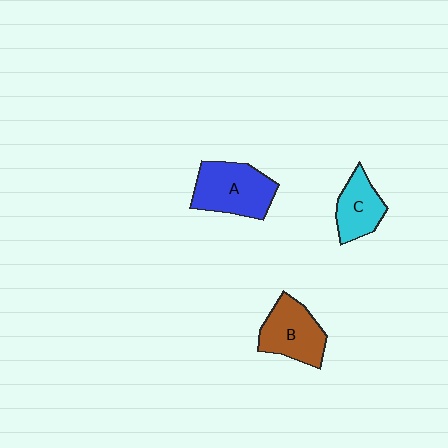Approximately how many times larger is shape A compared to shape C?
Approximately 1.5 times.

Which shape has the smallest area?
Shape C (cyan).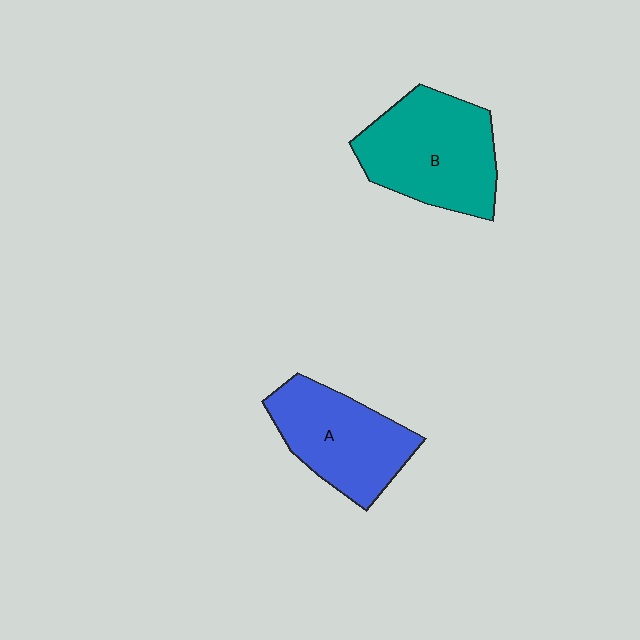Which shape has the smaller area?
Shape A (blue).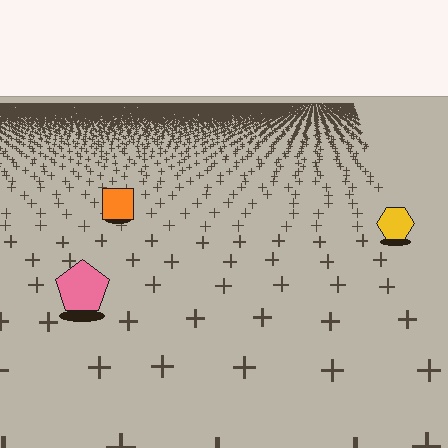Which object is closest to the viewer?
The pink pentagon is closest. The texture marks near it are larger and more spread out.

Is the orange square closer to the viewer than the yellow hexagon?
No. The yellow hexagon is closer — you can tell from the texture gradient: the ground texture is coarser near it.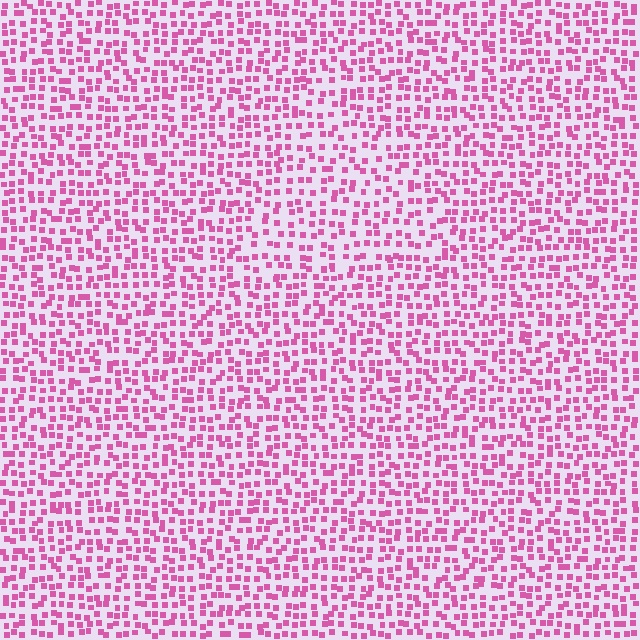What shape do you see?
I see a triangle.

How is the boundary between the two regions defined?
The boundary is defined by a change in element density (approximately 1.4x ratio). All elements are the same color, size, and shape.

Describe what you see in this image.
The image contains small pink elements arranged at two different densities. A triangle-shaped region is visible where the elements are less densely packed than the surrounding area.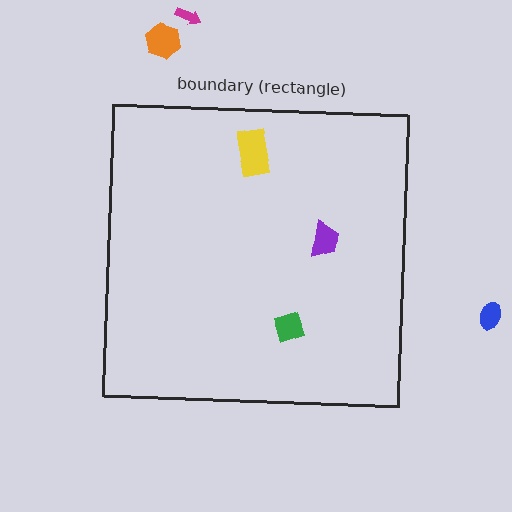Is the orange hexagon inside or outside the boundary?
Outside.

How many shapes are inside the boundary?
3 inside, 3 outside.